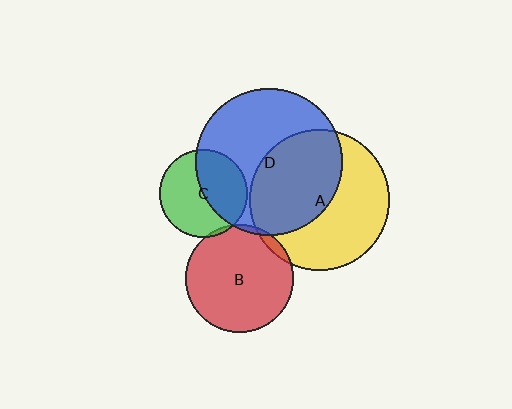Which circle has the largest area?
Circle D (blue).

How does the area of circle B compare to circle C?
Approximately 1.5 times.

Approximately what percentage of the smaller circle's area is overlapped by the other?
Approximately 5%.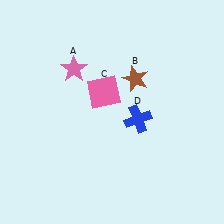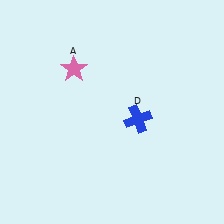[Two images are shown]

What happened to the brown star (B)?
The brown star (B) was removed in Image 2. It was in the top-right area of Image 1.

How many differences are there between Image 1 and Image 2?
There are 2 differences between the two images.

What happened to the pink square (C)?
The pink square (C) was removed in Image 2. It was in the top-left area of Image 1.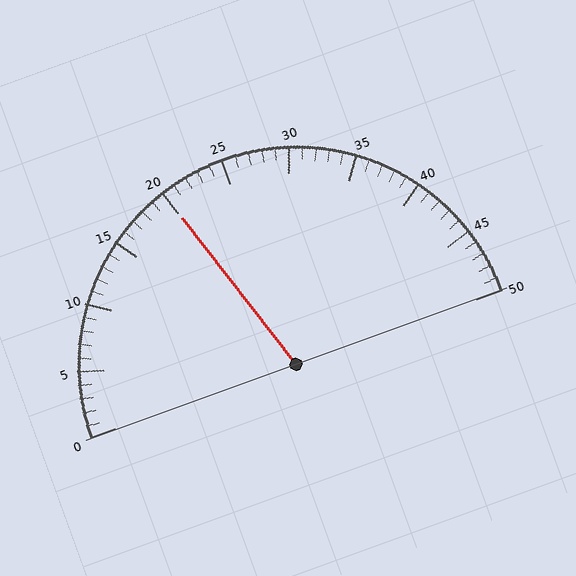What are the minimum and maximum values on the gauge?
The gauge ranges from 0 to 50.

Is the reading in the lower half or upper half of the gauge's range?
The reading is in the lower half of the range (0 to 50).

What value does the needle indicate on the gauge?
The needle indicates approximately 20.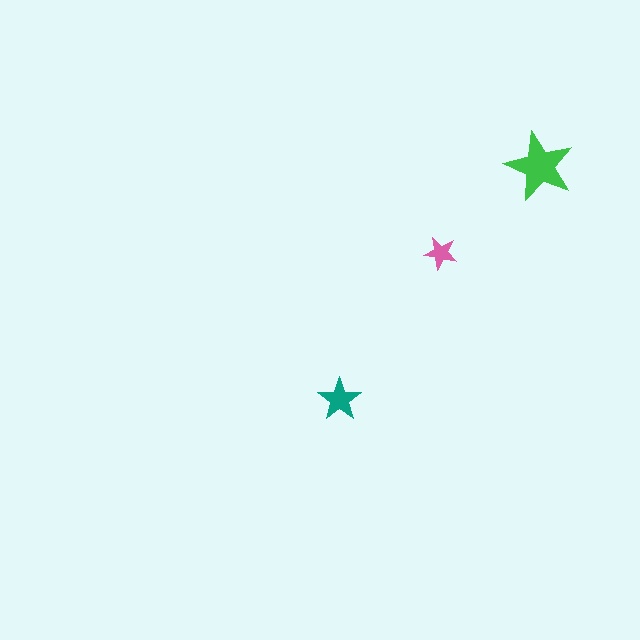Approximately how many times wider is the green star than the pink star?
About 2 times wider.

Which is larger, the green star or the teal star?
The green one.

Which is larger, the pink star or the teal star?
The teal one.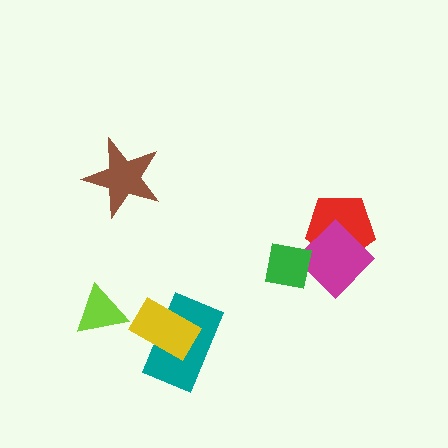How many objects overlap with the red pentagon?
1 object overlaps with the red pentagon.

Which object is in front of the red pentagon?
The magenta diamond is in front of the red pentagon.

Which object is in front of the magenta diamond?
The green square is in front of the magenta diamond.